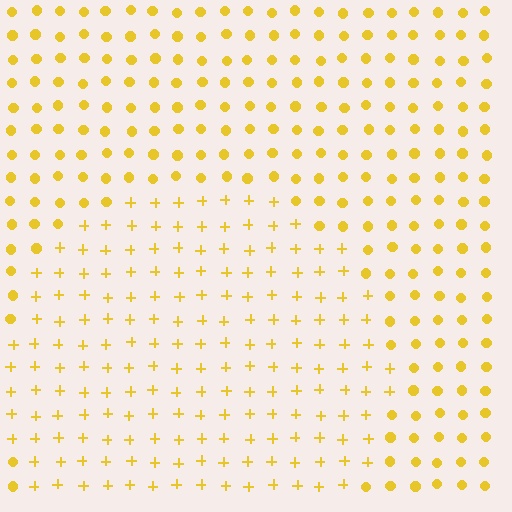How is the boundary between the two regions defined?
The boundary is defined by a change in element shape: plus signs inside vs. circles outside. All elements share the same color and spacing.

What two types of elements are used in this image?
The image uses plus signs inside the circle region and circles outside it.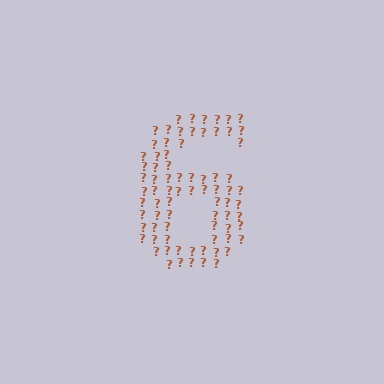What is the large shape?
The large shape is the digit 6.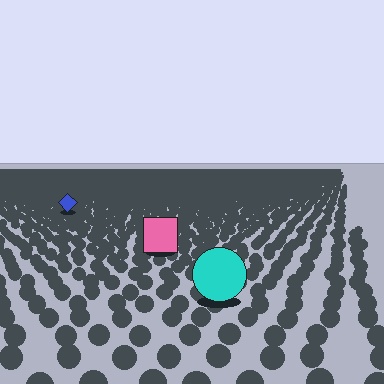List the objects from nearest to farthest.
From nearest to farthest: the cyan circle, the pink square, the blue diamond.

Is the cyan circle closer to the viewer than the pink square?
Yes. The cyan circle is closer — you can tell from the texture gradient: the ground texture is coarser near it.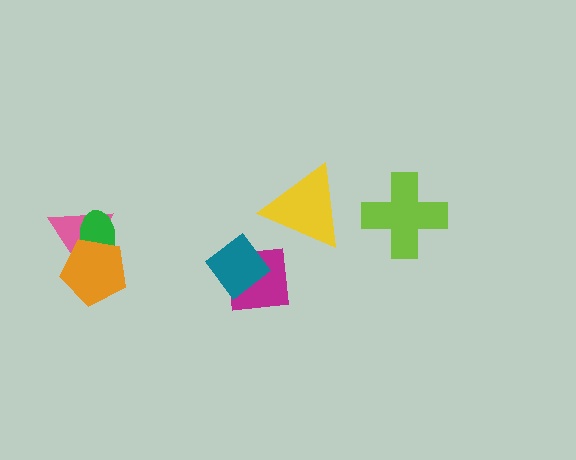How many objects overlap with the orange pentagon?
2 objects overlap with the orange pentagon.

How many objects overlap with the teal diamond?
1 object overlaps with the teal diamond.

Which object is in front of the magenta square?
The teal diamond is in front of the magenta square.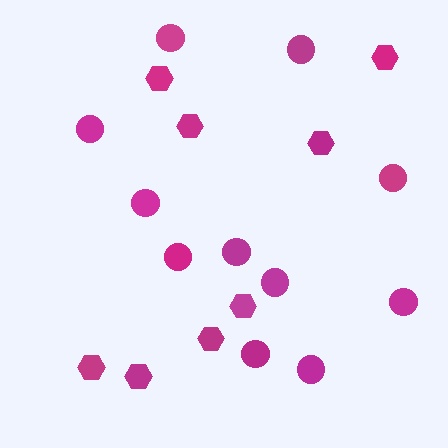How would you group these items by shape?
There are 2 groups: one group of circles (11) and one group of hexagons (8).